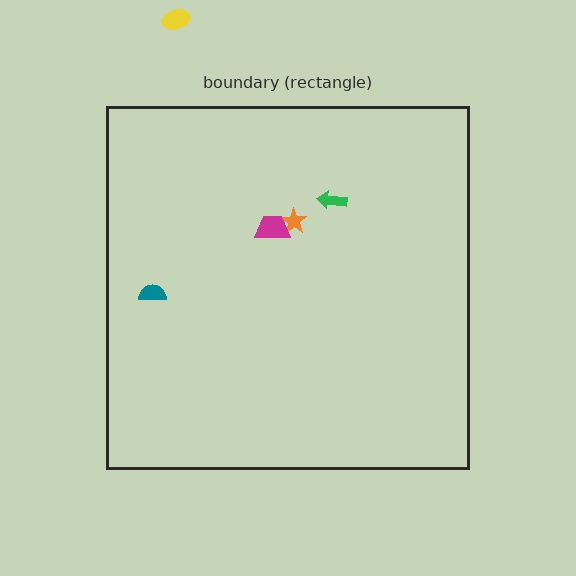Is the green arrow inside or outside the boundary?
Inside.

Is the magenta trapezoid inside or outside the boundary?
Inside.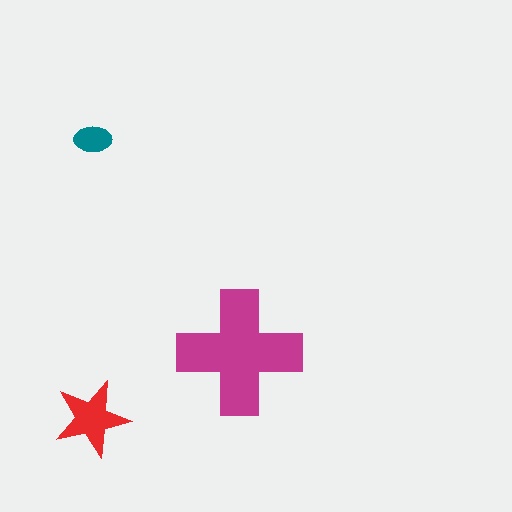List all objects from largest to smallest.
The magenta cross, the red star, the teal ellipse.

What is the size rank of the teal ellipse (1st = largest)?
3rd.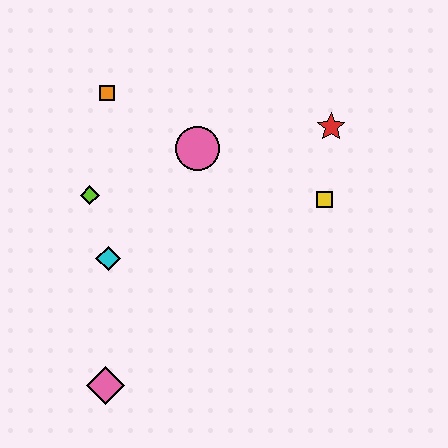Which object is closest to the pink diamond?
The cyan diamond is closest to the pink diamond.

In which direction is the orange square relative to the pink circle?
The orange square is to the left of the pink circle.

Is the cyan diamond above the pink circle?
No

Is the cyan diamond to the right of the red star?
No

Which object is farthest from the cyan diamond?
The red star is farthest from the cyan diamond.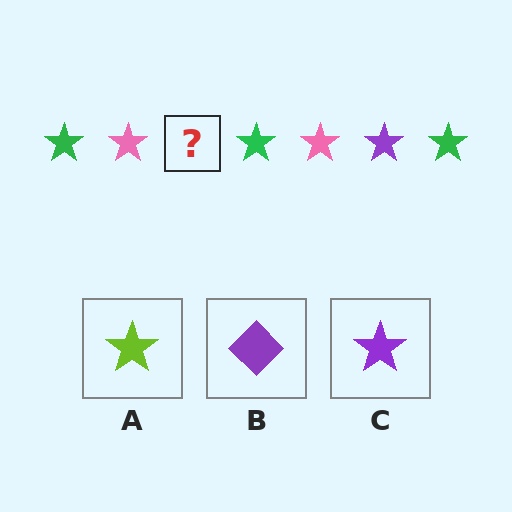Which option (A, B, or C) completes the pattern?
C.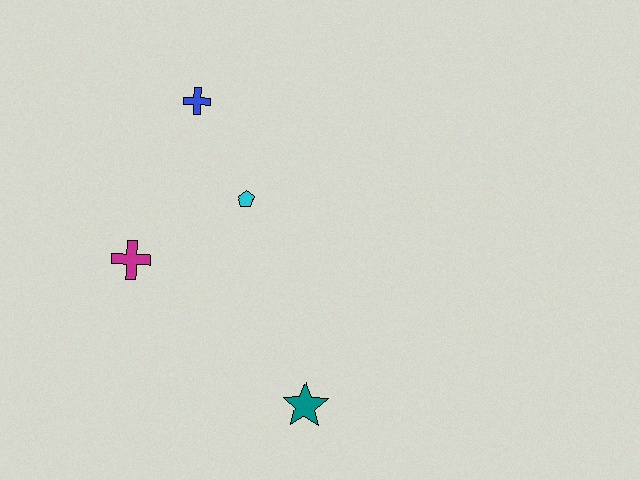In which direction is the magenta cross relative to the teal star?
The magenta cross is to the left of the teal star.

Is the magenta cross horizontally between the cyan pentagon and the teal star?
No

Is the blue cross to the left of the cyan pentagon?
Yes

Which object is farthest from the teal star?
The blue cross is farthest from the teal star.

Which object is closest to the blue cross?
The cyan pentagon is closest to the blue cross.